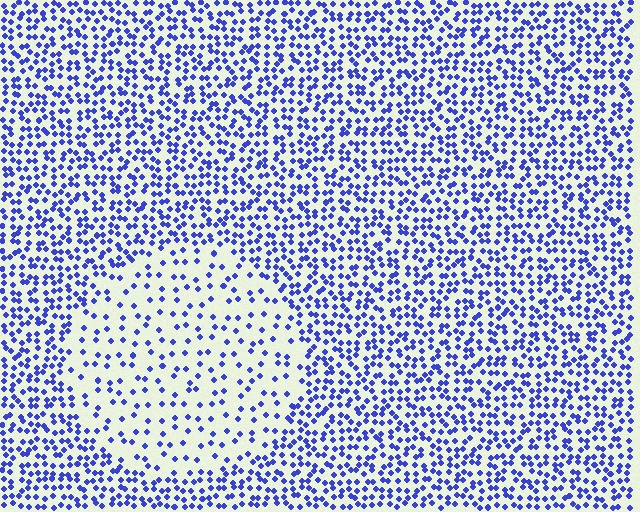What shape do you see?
I see a circle.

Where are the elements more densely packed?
The elements are more densely packed outside the circle boundary.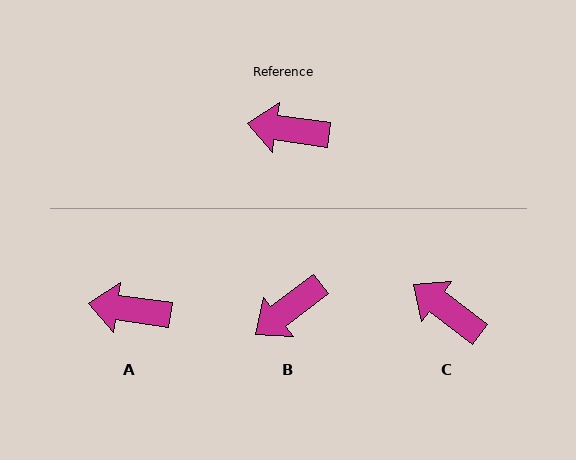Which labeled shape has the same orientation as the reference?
A.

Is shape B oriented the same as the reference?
No, it is off by about 45 degrees.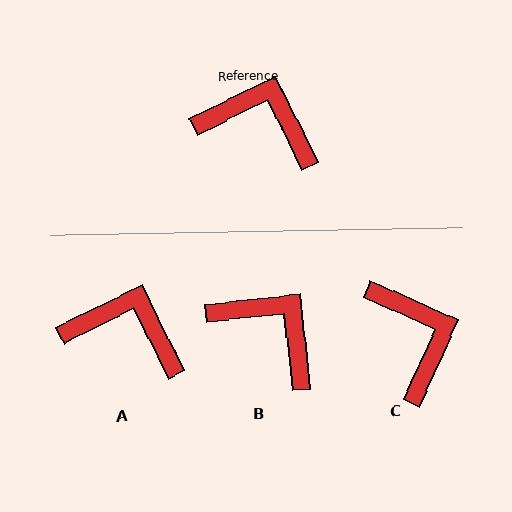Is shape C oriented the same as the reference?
No, it is off by about 50 degrees.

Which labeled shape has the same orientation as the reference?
A.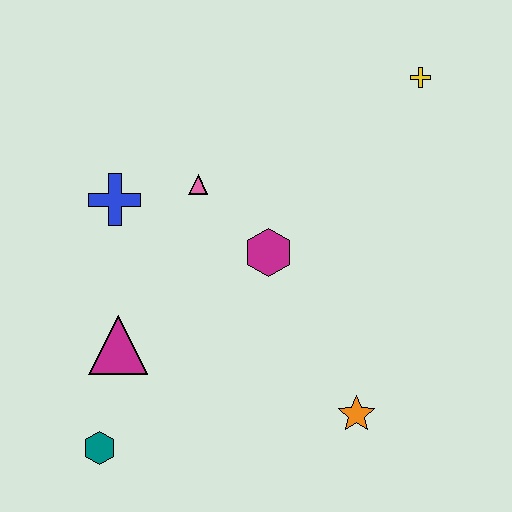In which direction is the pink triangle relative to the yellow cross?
The pink triangle is to the left of the yellow cross.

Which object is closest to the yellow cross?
The magenta hexagon is closest to the yellow cross.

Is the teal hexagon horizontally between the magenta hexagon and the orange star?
No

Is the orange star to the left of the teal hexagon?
No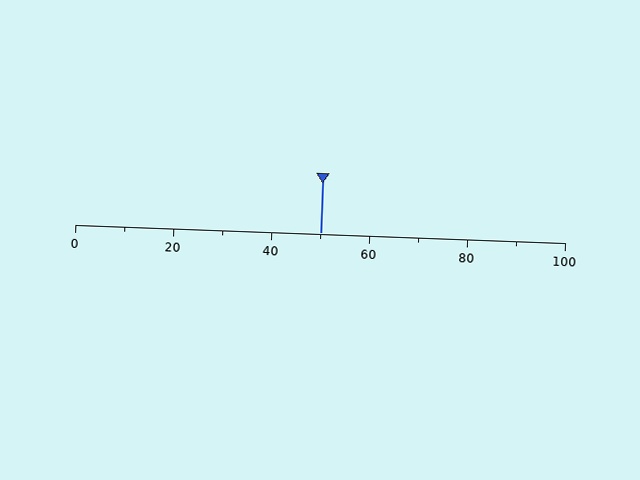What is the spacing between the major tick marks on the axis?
The major ticks are spaced 20 apart.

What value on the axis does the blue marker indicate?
The marker indicates approximately 50.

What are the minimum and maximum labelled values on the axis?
The axis runs from 0 to 100.